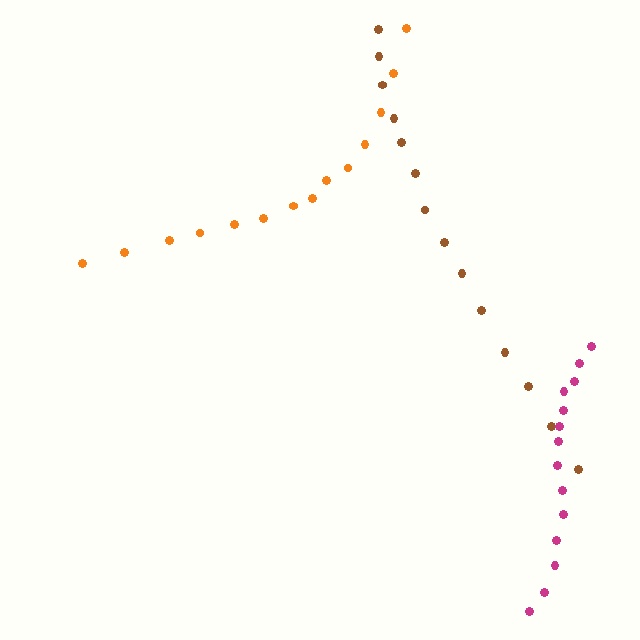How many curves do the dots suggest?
There are 3 distinct paths.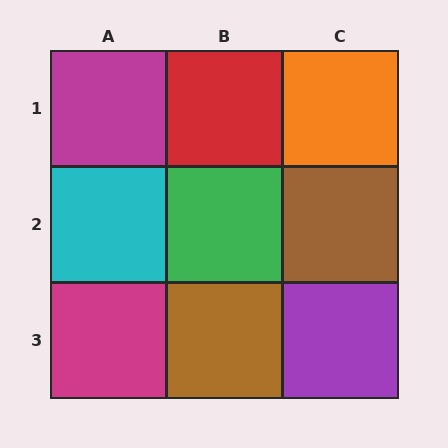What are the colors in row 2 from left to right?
Cyan, green, brown.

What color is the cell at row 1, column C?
Orange.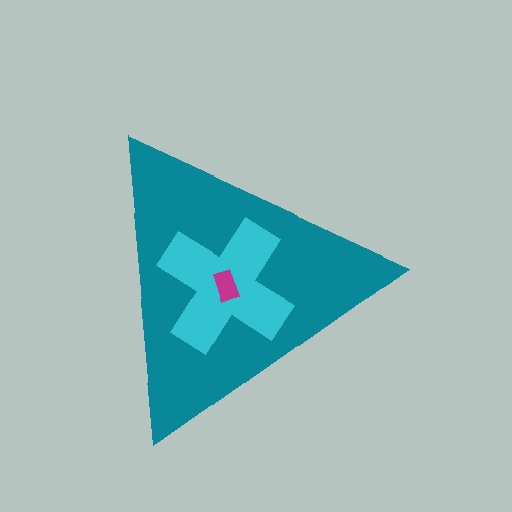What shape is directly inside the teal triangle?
The cyan cross.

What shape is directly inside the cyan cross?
The magenta rectangle.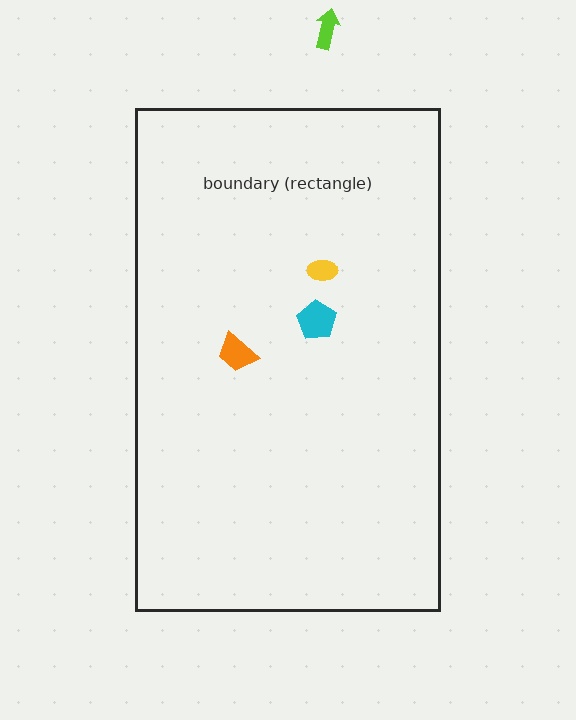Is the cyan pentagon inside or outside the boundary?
Inside.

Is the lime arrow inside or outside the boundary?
Outside.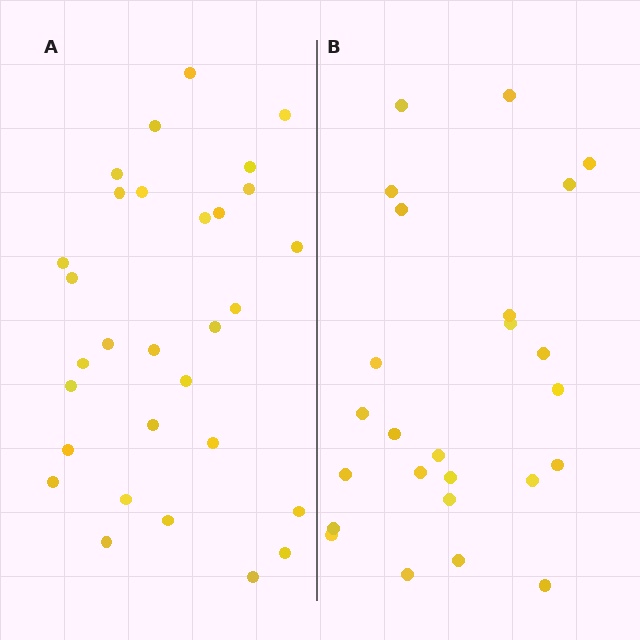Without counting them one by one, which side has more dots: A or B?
Region A (the left region) has more dots.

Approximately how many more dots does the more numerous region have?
Region A has about 5 more dots than region B.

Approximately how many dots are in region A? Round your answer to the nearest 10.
About 30 dots.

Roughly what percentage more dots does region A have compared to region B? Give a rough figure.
About 20% more.